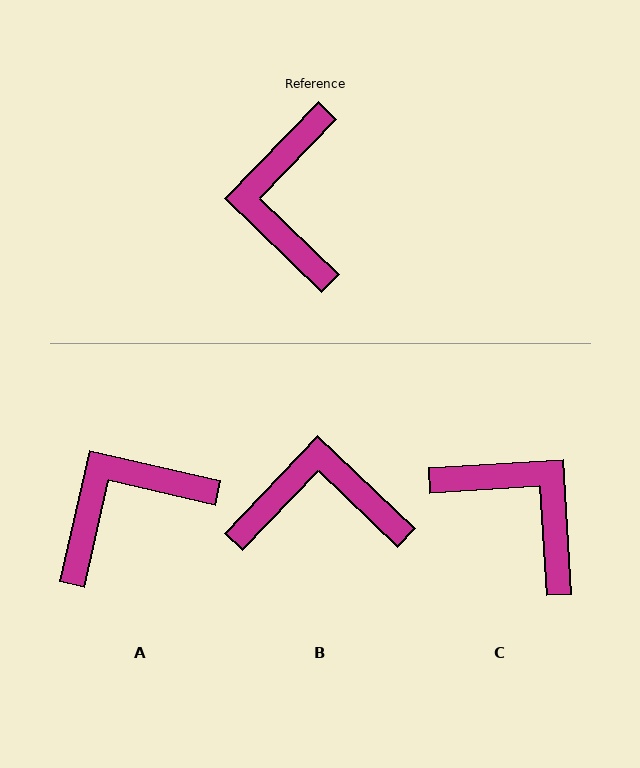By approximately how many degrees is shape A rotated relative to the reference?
Approximately 59 degrees clockwise.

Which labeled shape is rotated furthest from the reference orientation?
C, about 132 degrees away.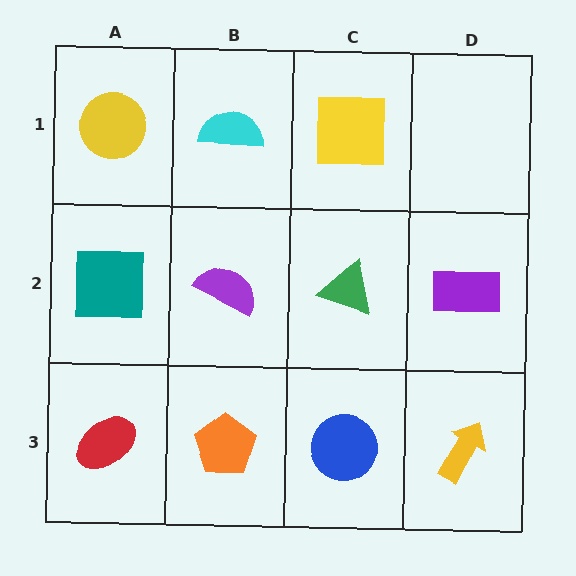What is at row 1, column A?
A yellow circle.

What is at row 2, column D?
A purple rectangle.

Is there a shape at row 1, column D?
No, that cell is empty.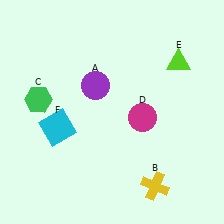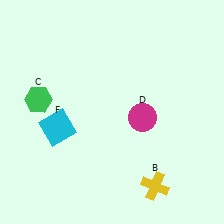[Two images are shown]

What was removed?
The purple circle (A), the lime triangle (E) were removed in Image 2.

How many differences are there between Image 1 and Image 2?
There are 2 differences between the two images.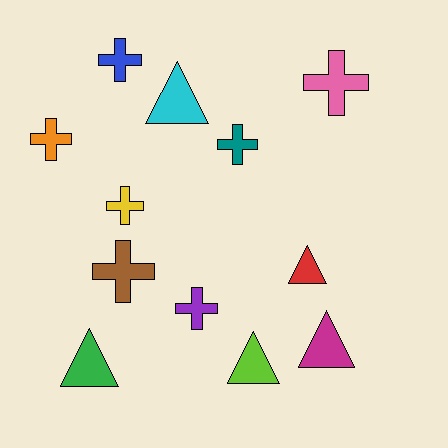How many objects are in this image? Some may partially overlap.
There are 12 objects.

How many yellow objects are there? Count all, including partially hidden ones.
There is 1 yellow object.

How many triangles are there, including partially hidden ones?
There are 5 triangles.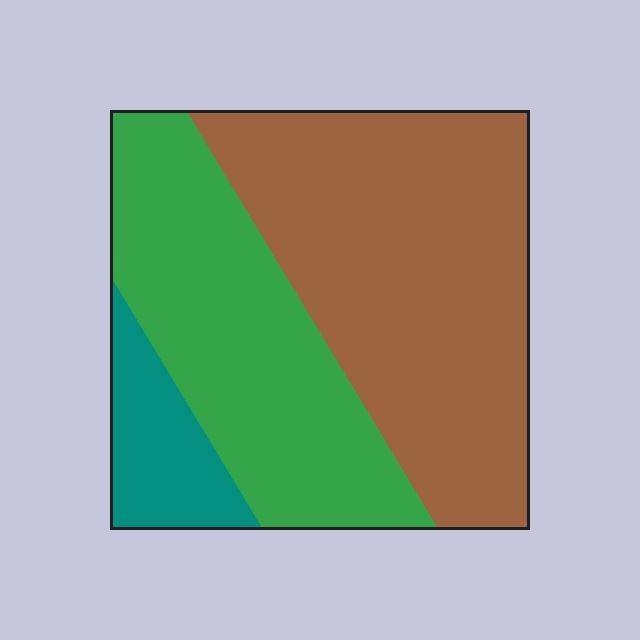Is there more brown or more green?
Brown.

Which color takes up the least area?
Teal, at roughly 10%.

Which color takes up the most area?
Brown, at roughly 50%.